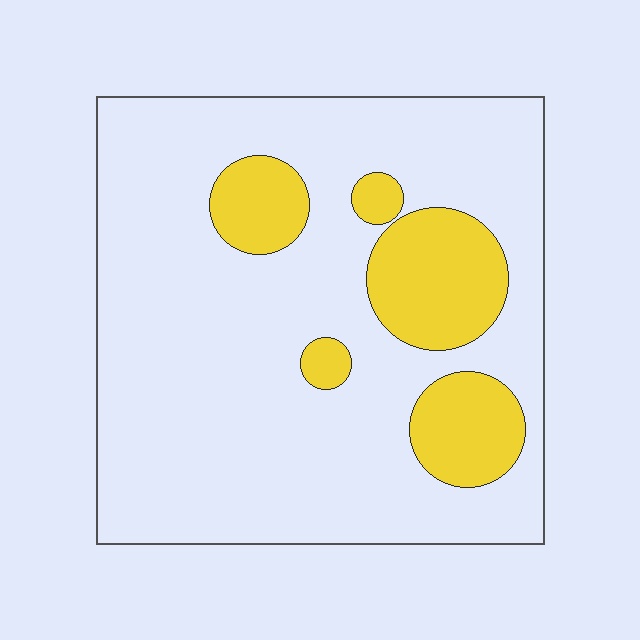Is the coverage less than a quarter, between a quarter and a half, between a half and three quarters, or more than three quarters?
Less than a quarter.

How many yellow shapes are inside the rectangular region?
5.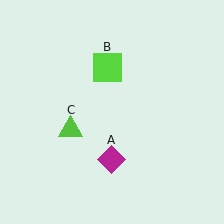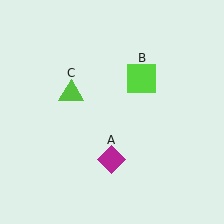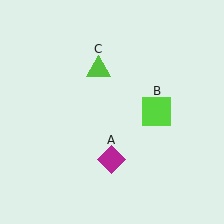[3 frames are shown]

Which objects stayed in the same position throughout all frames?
Magenta diamond (object A) remained stationary.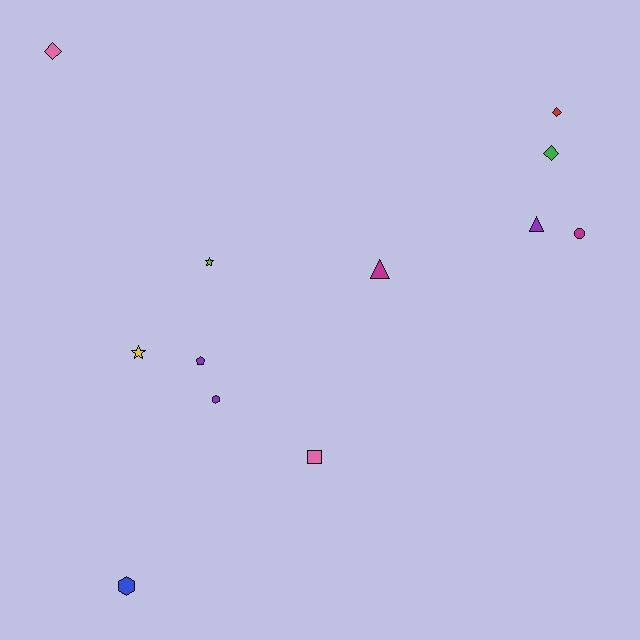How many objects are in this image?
There are 12 objects.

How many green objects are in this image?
There is 1 green object.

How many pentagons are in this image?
There is 1 pentagon.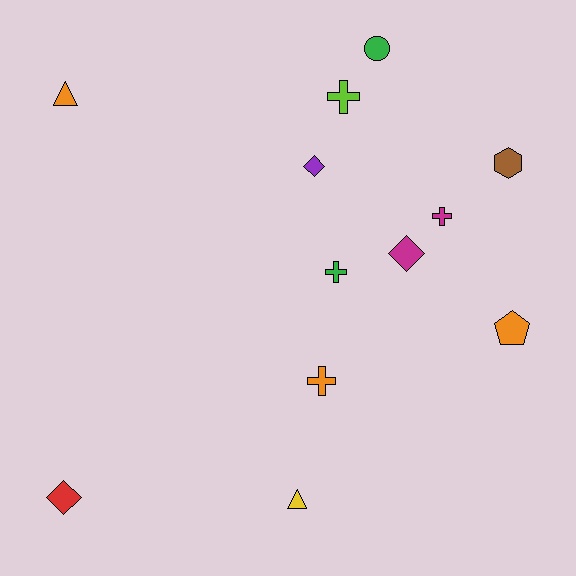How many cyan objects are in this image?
There are no cyan objects.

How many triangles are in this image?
There are 2 triangles.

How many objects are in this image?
There are 12 objects.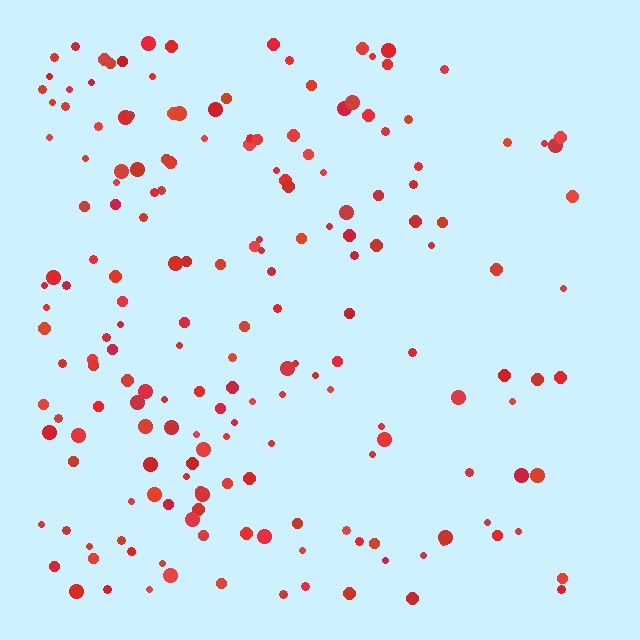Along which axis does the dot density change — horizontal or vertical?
Horizontal.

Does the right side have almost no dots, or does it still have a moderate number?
Still a moderate number, just noticeably fewer than the left.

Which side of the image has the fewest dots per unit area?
The right.